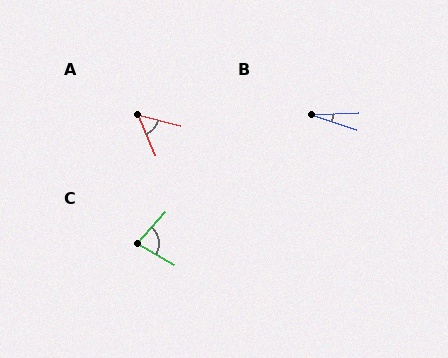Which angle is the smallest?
B, at approximately 21 degrees.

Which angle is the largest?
C, at approximately 79 degrees.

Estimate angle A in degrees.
Approximately 52 degrees.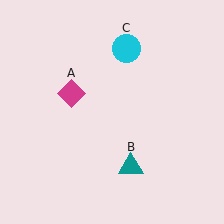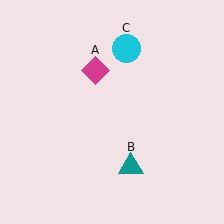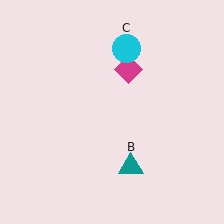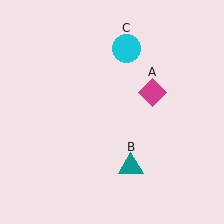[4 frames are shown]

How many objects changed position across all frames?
1 object changed position: magenta diamond (object A).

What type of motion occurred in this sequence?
The magenta diamond (object A) rotated clockwise around the center of the scene.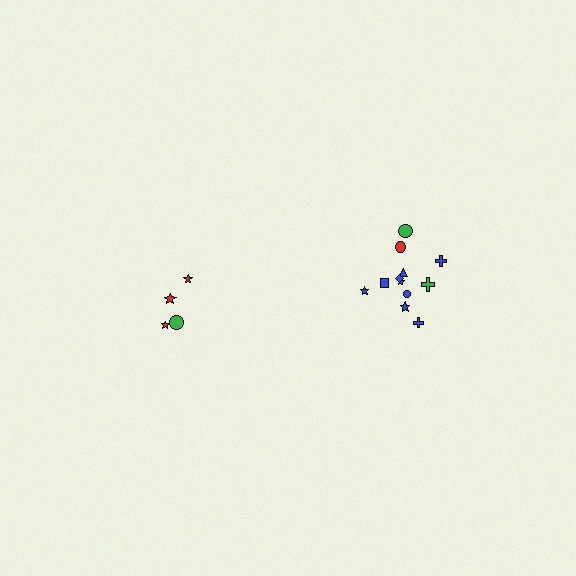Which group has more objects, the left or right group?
The right group.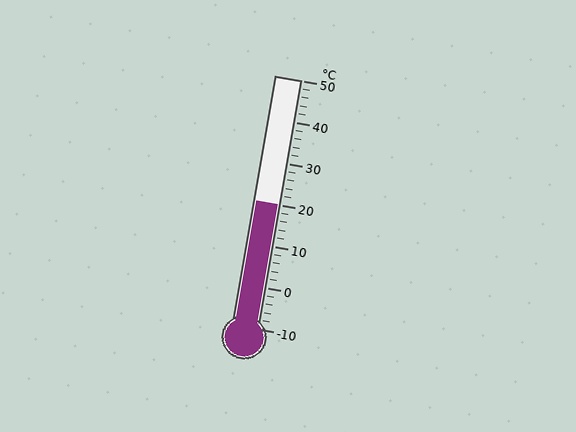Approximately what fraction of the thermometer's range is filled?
The thermometer is filled to approximately 50% of its range.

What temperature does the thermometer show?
The thermometer shows approximately 20°C.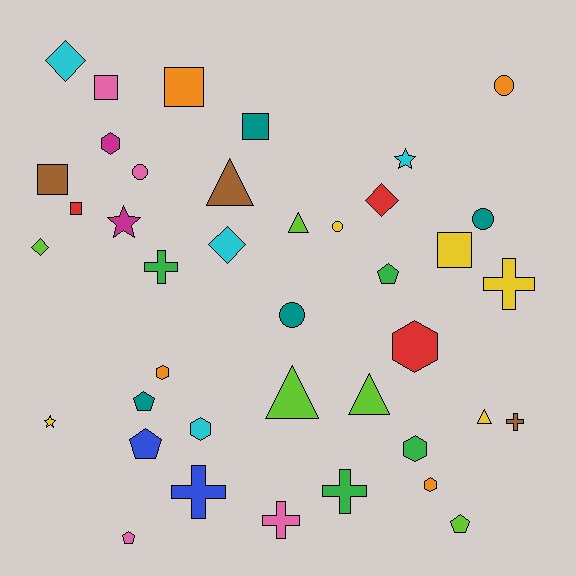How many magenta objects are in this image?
There are 2 magenta objects.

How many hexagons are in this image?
There are 6 hexagons.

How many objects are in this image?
There are 40 objects.